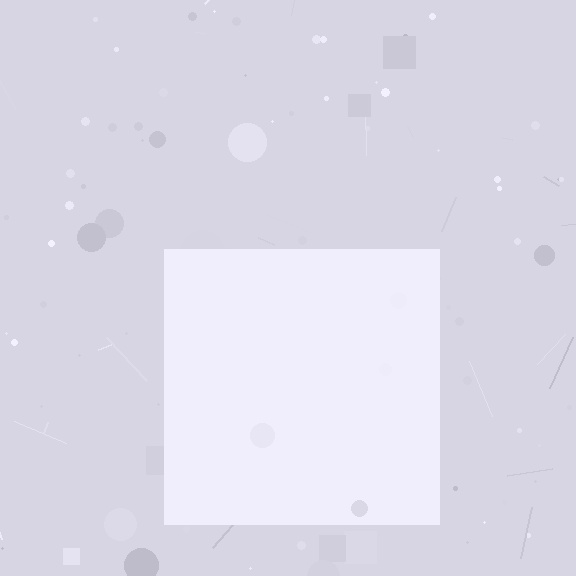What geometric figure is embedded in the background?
A square is embedded in the background.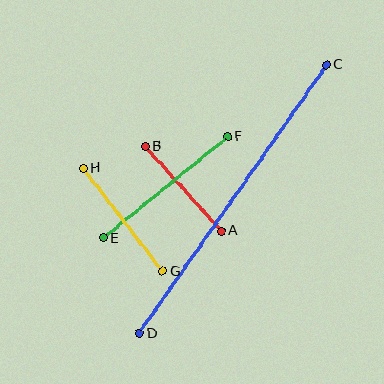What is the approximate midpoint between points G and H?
The midpoint is at approximately (123, 220) pixels.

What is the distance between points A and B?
The distance is approximately 114 pixels.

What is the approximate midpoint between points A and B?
The midpoint is at approximately (183, 189) pixels.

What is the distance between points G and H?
The distance is approximately 130 pixels.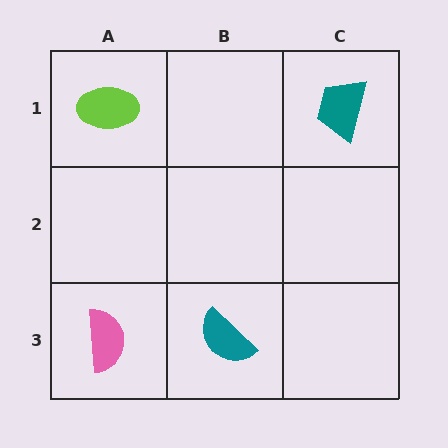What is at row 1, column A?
A lime ellipse.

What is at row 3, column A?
A pink semicircle.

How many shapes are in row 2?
0 shapes.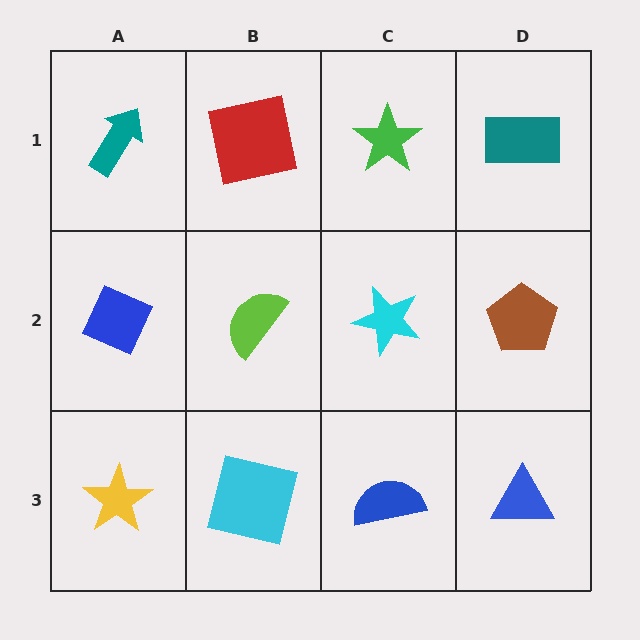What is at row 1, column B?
A red square.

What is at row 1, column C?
A green star.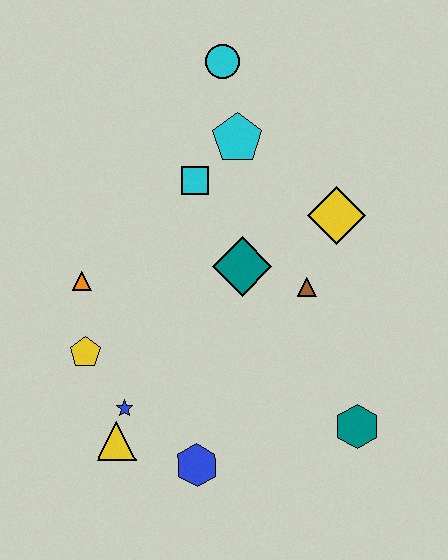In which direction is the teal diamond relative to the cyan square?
The teal diamond is below the cyan square.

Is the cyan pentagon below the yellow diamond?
No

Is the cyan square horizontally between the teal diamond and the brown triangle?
No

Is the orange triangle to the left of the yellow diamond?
Yes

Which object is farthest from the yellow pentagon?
The cyan circle is farthest from the yellow pentagon.